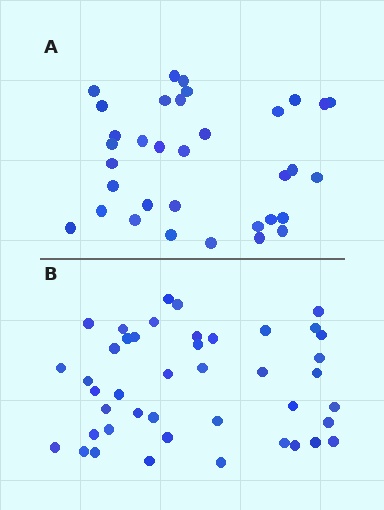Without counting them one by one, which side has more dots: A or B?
Region B (the bottom region) has more dots.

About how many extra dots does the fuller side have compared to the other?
Region B has roughly 8 or so more dots than region A.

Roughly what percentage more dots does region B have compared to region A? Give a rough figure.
About 25% more.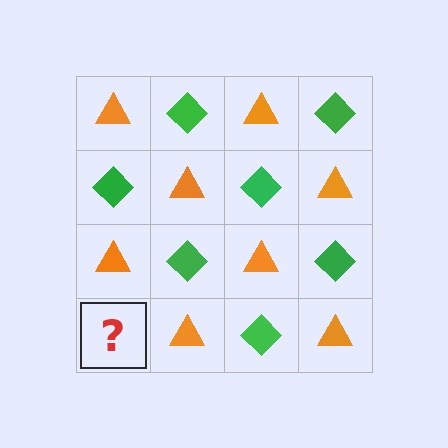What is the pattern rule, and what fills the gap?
The rule is that it alternates orange triangle and green diamond in a checkerboard pattern. The gap should be filled with a green diamond.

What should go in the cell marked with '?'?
The missing cell should contain a green diamond.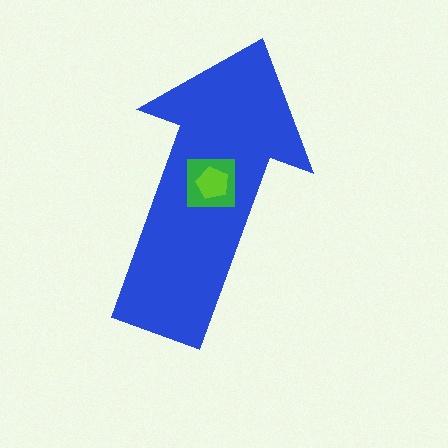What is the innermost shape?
The lime pentagon.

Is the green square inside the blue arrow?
Yes.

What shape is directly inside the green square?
The lime pentagon.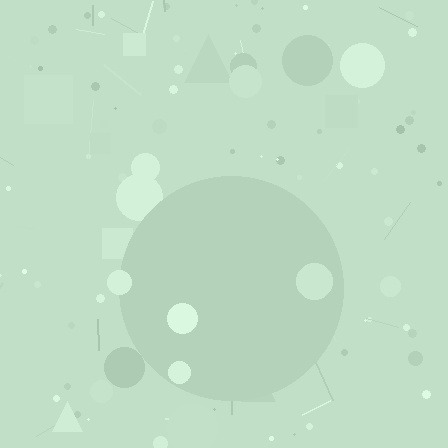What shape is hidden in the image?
A circle is hidden in the image.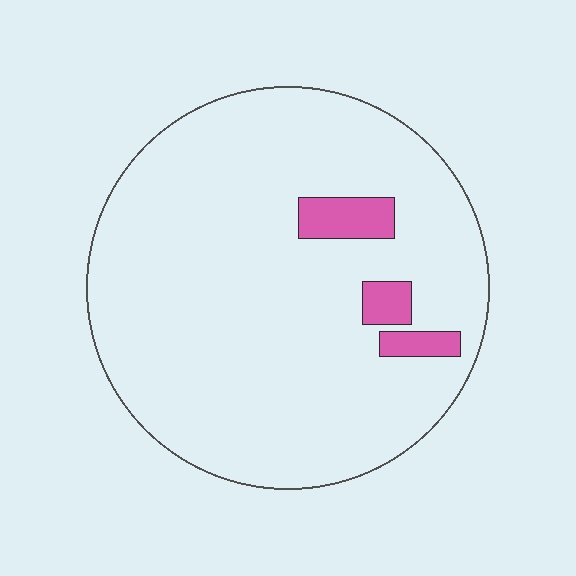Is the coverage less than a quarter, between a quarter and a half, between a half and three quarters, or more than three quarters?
Less than a quarter.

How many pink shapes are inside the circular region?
3.